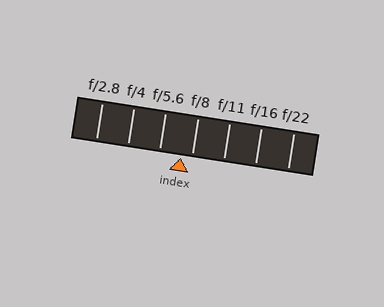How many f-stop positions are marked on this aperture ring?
There are 7 f-stop positions marked.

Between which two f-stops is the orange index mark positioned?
The index mark is between f/5.6 and f/8.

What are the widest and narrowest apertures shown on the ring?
The widest aperture shown is f/2.8 and the narrowest is f/22.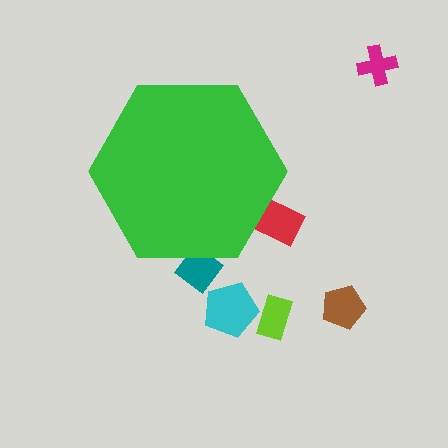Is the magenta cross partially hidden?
No, the magenta cross is fully visible.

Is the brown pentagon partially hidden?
No, the brown pentagon is fully visible.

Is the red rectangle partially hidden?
Yes, the red rectangle is partially hidden behind the green hexagon.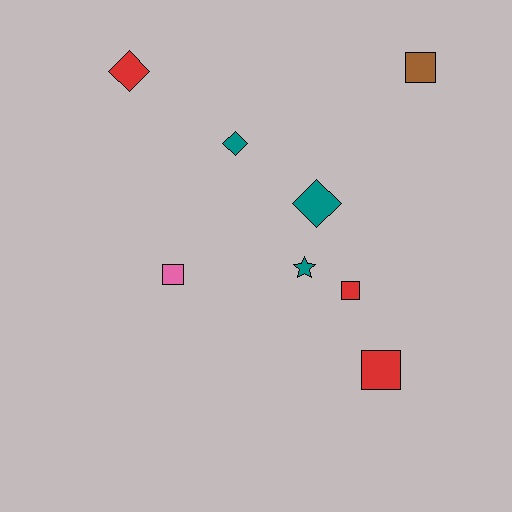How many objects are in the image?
There are 8 objects.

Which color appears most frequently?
Red, with 3 objects.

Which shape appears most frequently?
Square, with 4 objects.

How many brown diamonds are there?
There are no brown diamonds.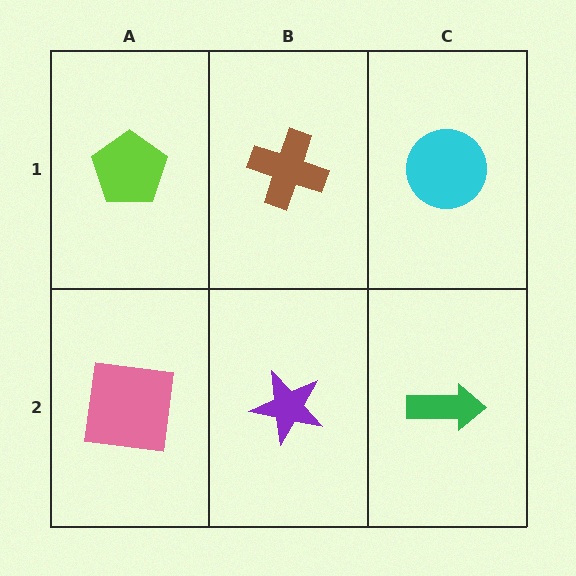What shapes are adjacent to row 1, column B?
A purple star (row 2, column B), a lime pentagon (row 1, column A), a cyan circle (row 1, column C).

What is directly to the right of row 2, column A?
A purple star.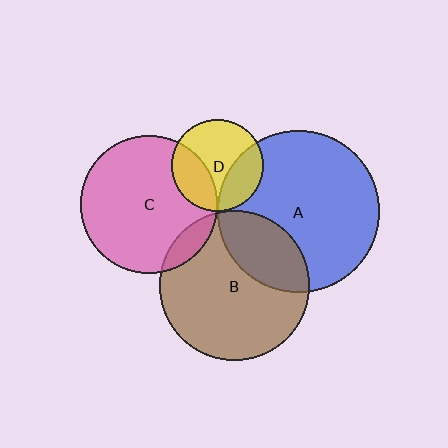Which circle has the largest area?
Circle A (blue).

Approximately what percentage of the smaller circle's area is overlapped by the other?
Approximately 30%.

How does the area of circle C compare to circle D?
Approximately 2.2 times.